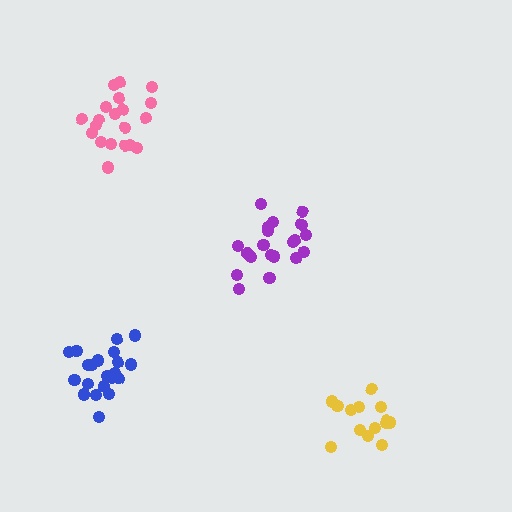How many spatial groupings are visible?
There are 4 spatial groupings.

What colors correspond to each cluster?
The clusters are colored: yellow, blue, purple, pink.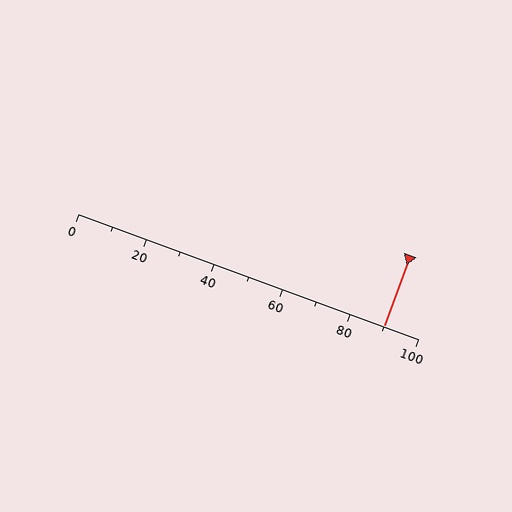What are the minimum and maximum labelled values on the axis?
The axis runs from 0 to 100.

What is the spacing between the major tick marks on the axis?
The major ticks are spaced 20 apart.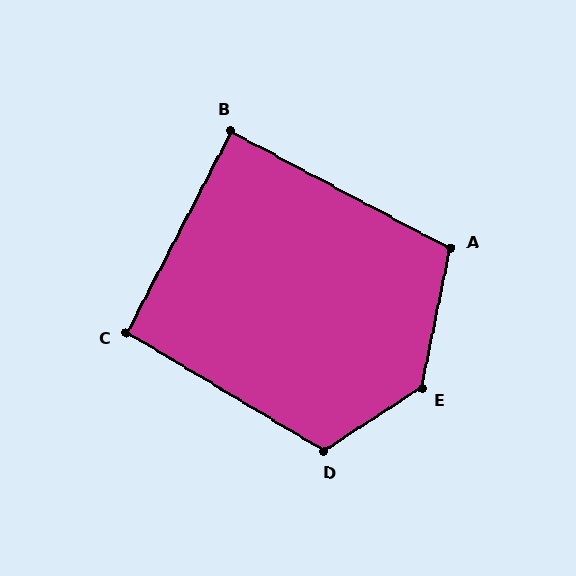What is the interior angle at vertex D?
Approximately 116 degrees (obtuse).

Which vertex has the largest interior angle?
E, at approximately 134 degrees.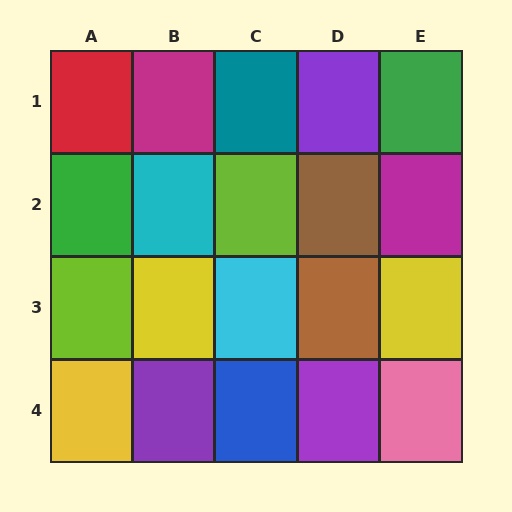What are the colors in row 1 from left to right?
Red, magenta, teal, purple, green.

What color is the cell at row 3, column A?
Lime.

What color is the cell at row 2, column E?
Magenta.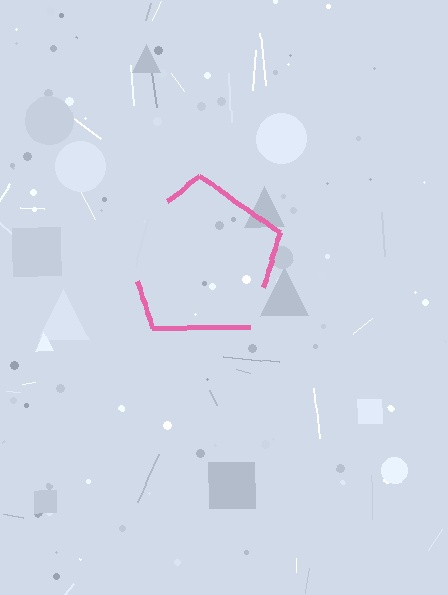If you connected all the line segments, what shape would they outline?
They would outline a pentagon.